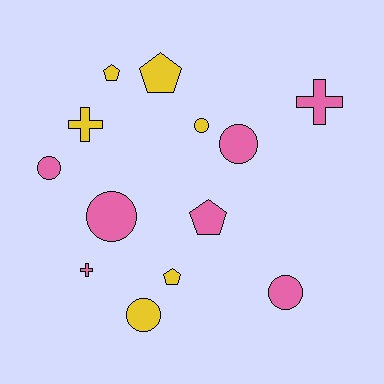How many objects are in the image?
There are 13 objects.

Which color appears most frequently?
Pink, with 7 objects.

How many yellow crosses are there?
There is 1 yellow cross.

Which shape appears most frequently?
Circle, with 6 objects.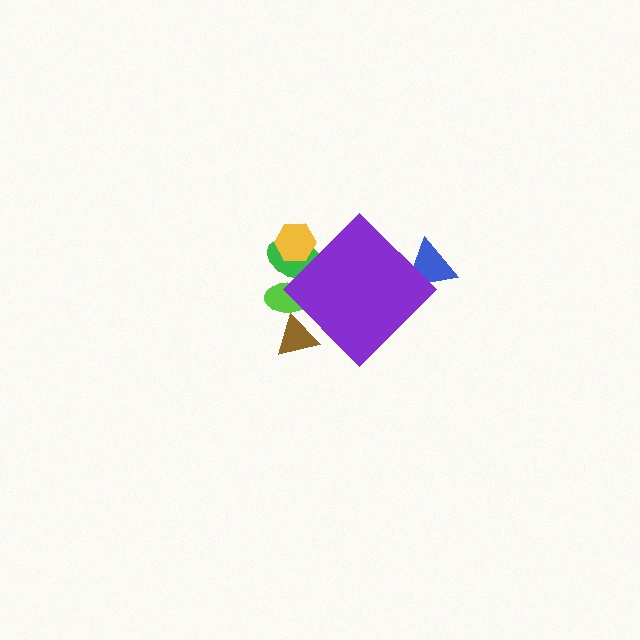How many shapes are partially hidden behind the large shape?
5 shapes are partially hidden.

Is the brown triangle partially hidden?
Yes, the brown triangle is partially hidden behind the purple diamond.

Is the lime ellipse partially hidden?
Yes, the lime ellipse is partially hidden behind the purple diamond.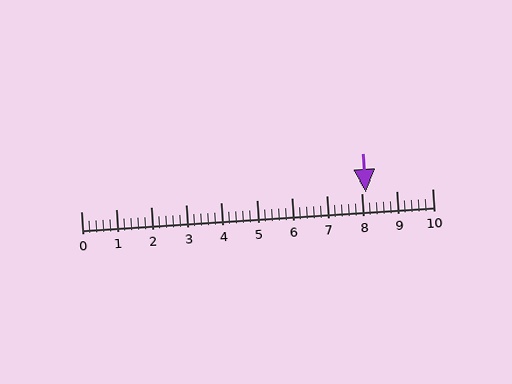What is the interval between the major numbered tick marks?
The major tick marks are spaced 1 units apart.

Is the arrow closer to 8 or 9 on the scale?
The arrow is closer to 8.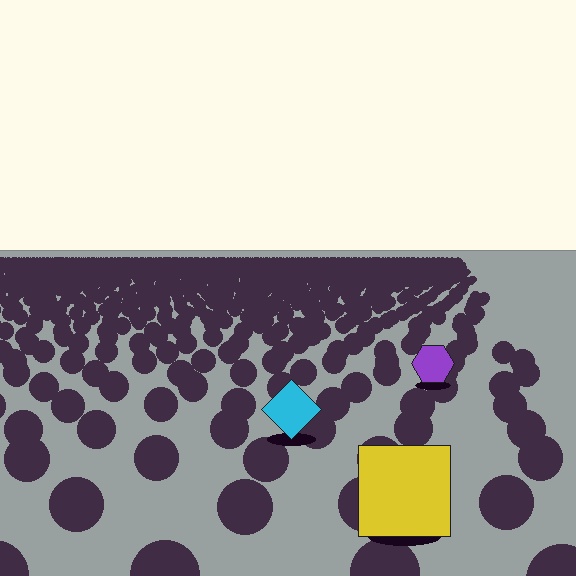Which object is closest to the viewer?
The yellow square is closest. The texture marks near it are larger and more spread out.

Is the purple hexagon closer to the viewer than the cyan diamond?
No. The cyan diamond is closer — you can tell from the texture gradient: the ground texture is coarser near it.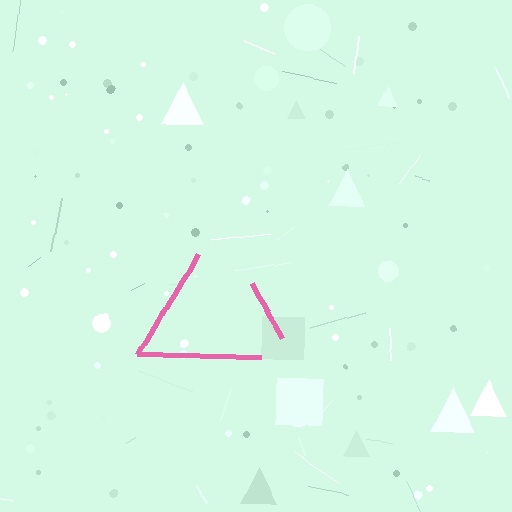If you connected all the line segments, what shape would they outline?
They would outline a triangle.